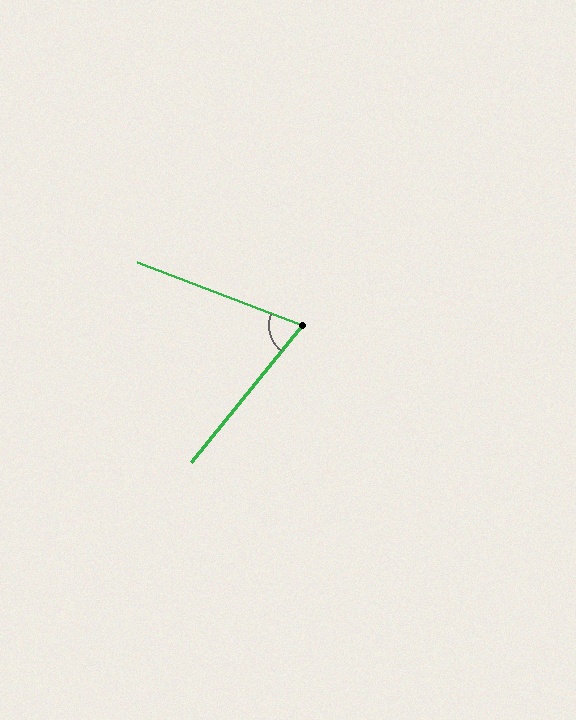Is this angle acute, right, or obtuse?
It is acute.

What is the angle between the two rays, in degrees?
Approximately 72 degrees.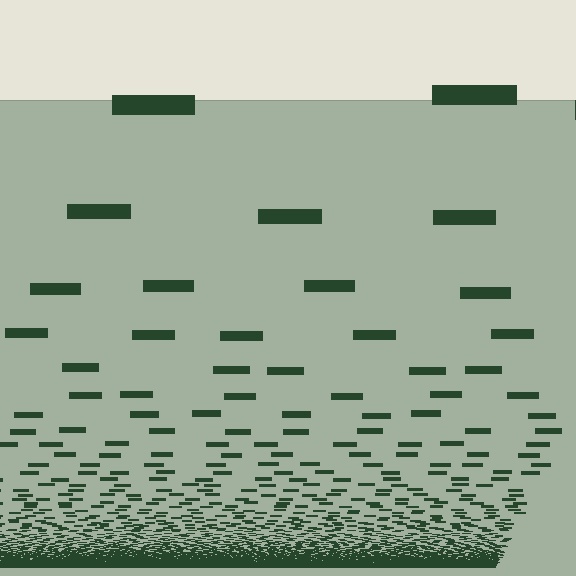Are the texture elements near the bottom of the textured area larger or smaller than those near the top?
Smaller. The gradient is inverted — elements near the bottom are smaller and denser.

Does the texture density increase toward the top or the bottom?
Density increases toward the bottom.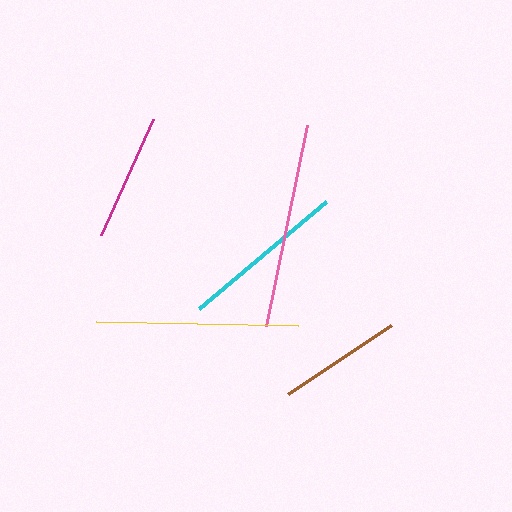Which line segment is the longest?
The pink line is the longest at approximately 205 pixels.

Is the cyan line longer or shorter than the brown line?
The cyan line is longer than the brown line.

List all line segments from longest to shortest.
From longest to shortest: pink, yellow, cyan, magenta, brown.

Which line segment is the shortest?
The brown line is the shortest at approximately 124 pixels.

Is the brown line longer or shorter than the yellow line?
The yellow line is longer than the brown line.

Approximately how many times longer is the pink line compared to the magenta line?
The pink line is approximately 1.6 times the length of the magenta line.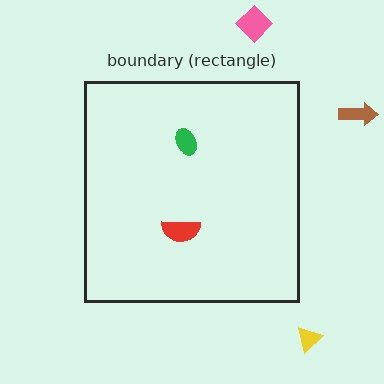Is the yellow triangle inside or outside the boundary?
Outside.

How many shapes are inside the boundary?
2 inside, 3 outside.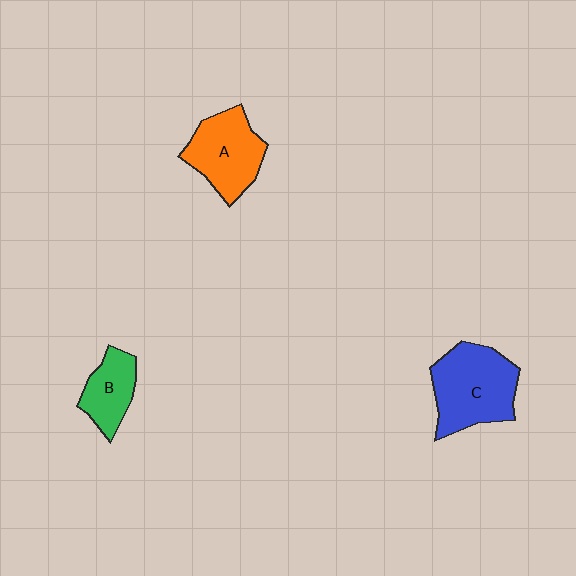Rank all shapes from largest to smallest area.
From largest to smallest: C (blue), A (orange), B (green).